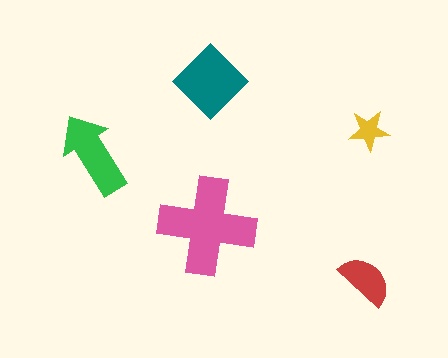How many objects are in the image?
There are 5 objects in the image.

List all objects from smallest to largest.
The yellow star, the red semicircle, the green arrow, the teal diamond, the pink cross.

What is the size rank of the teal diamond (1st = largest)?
2nd.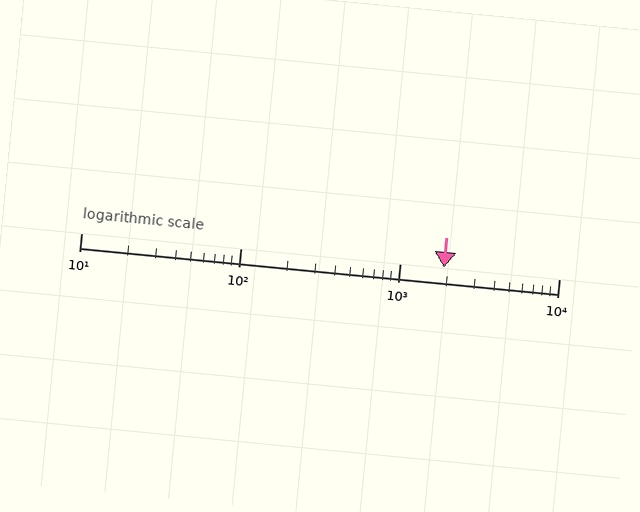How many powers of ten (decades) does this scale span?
The scale spans 3 decades, from 10 to 10000.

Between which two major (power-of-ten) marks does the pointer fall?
The pointer is between 1000 and 10000.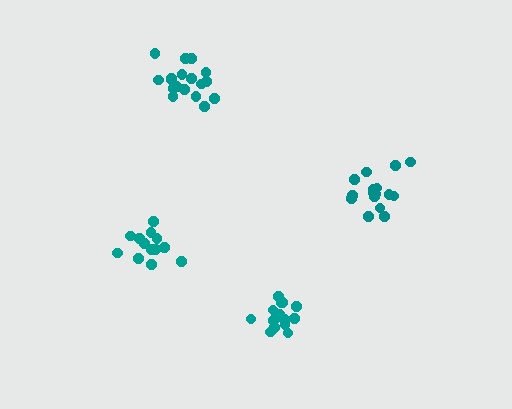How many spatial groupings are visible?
There are 4 spatial groupings.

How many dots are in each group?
Group 1: 13 dots, Group 2: 18 dots, Group 3: 16 dots, Group 4: 14 dots (61 total).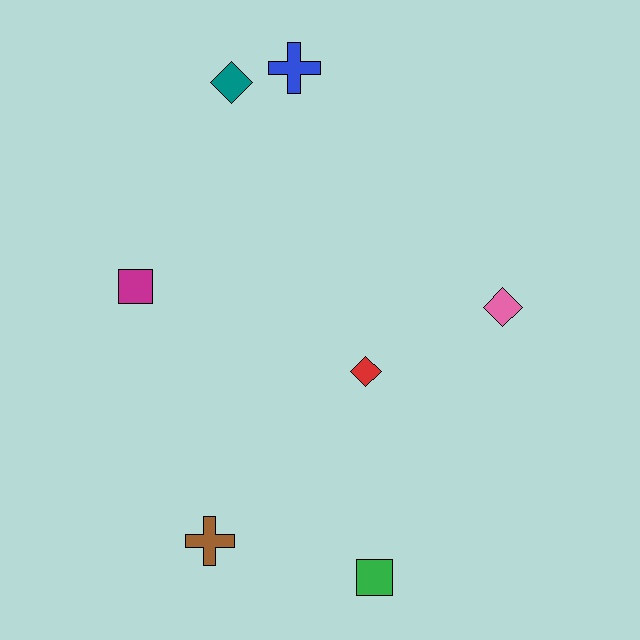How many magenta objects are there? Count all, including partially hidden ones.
There is 1 magenta object.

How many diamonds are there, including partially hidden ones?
There are 3 diamonds.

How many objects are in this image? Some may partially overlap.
There are 7 objects.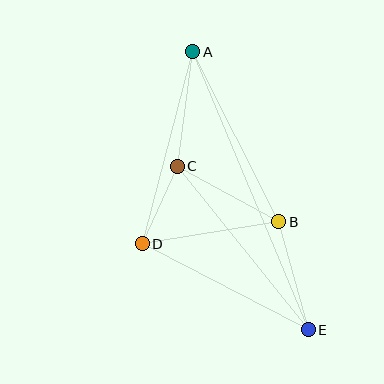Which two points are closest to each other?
Points C and D are closest to each other.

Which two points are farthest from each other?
Points A and E are farthest from each other.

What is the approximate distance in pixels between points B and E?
The distance between B and E is approximately 112 pixels.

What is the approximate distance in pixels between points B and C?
The distance between B and C is approximately 115 pixels.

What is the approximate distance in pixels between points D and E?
The distance between D and E is approximately 187 pixels.